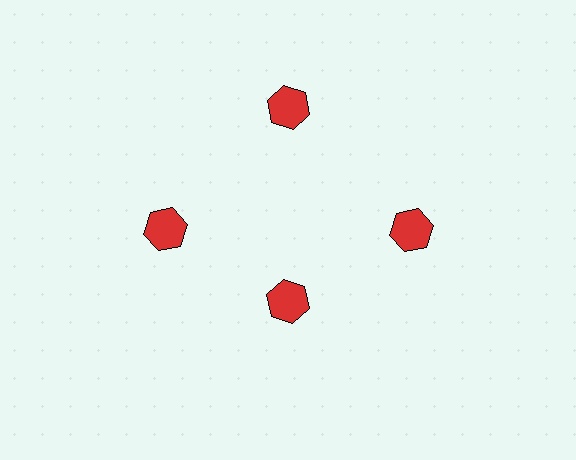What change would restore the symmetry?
The symmetry would be restored by moving it outward, back onto the ring so that all 4 hexagons sit at equal angles and equal distance from the center.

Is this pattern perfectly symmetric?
No. The 4 red hexagons are arranged in a ring, but one element near the 6 o'clock position is pulled inward toward the center, breaking the 4-fold rotational symmetry.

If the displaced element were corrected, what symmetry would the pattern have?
It would have 4-fold rotational symmetry — the pattern would map onto itself every 90 degrees.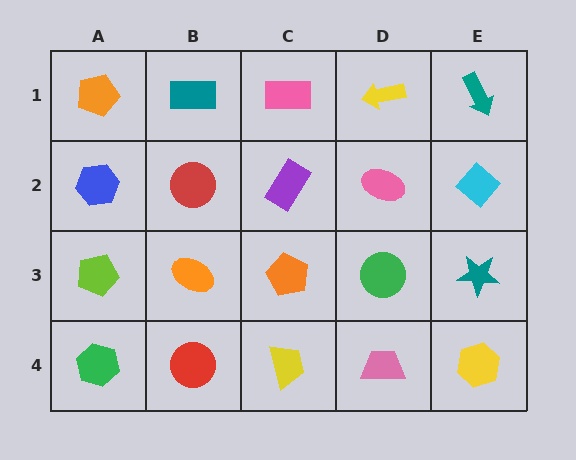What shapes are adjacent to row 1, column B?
A red circle (row 2, column B), an orange pentagon (row 1, column A), a pink rectangle (row 1, column C).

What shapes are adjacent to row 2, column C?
A pink rectangle (row 1, column C), an orange pentagon (row 3, column C), a red circle (row 2, column B), a pink ellipse (row 2, column D).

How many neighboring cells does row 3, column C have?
4.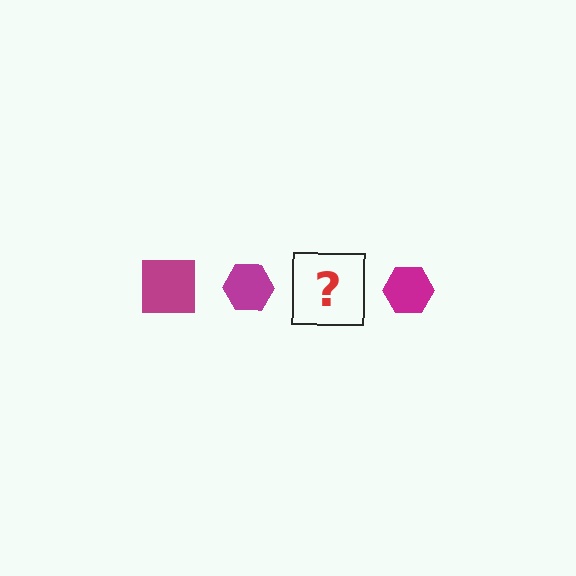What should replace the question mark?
The question mark should be replaced with a magenta square.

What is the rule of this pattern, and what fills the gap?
The rule is that the pattern cycles through square, hexagon shapes in magenta. The gap should be filled with a magenta square.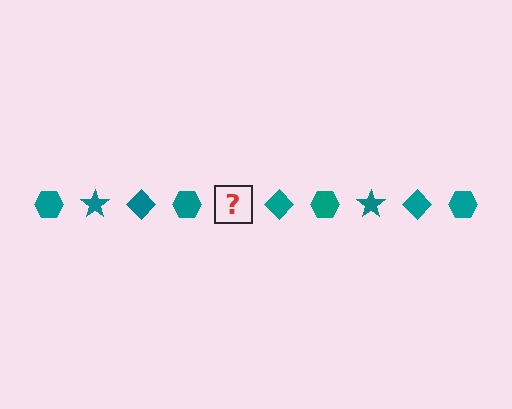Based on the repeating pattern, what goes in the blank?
The blank should be a teal star.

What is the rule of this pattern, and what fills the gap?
The rule is that the pattern cycles through hexagon, star, diamond shapes in teal. The gap should be filled with a teal star.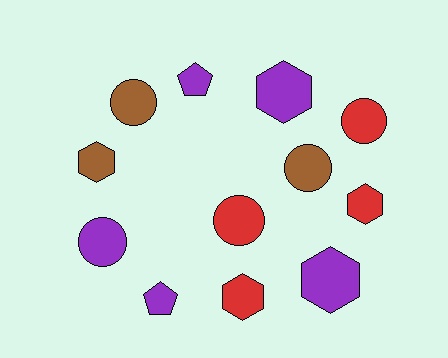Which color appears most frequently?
Purple, with 5 objects.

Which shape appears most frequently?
Hexagon, with 5 objects.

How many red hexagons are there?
There are 2 red hexagons.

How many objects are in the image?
There are 12 objects.